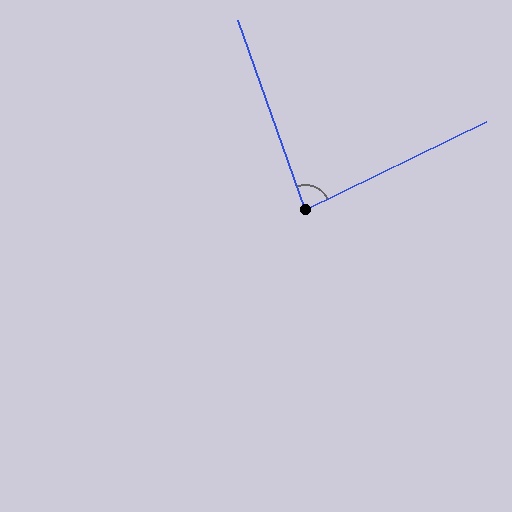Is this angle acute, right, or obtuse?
It is acute.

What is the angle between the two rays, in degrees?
Approximately 84 degrees.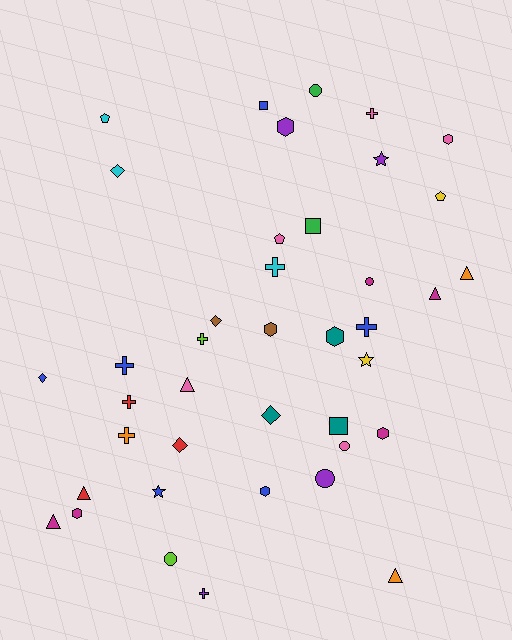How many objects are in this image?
There are 40 objects.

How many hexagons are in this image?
There are 7 hexagons.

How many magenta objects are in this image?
There are 5 magenta objects.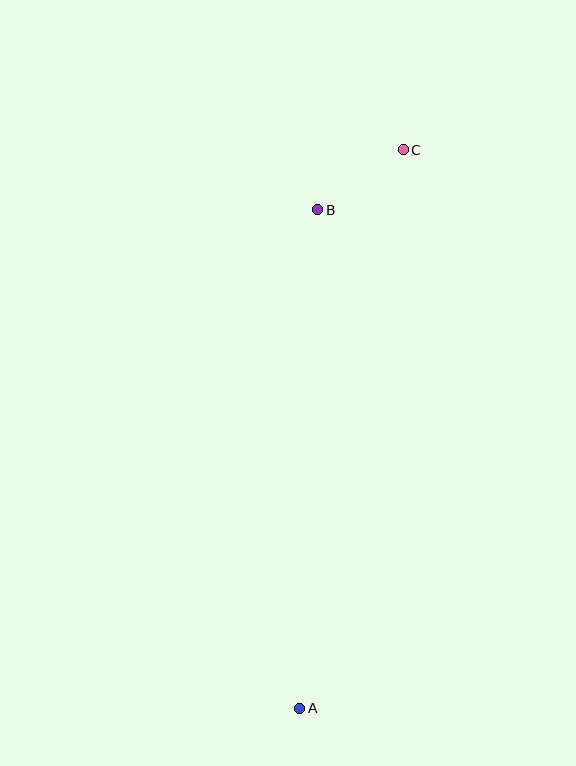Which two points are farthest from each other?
Points A and C are farthest from each other.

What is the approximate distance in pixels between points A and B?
The distance between A and B is approximately 499 pixels.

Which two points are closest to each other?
Points B and C are closest to each other.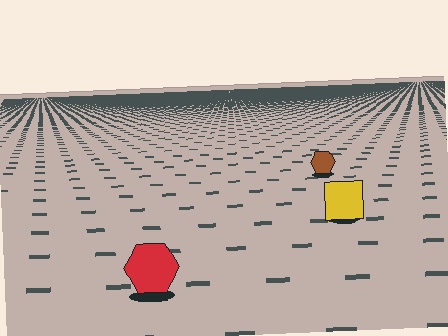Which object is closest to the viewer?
The red hexagon is closest. The texture marks near it are larger and more spread out.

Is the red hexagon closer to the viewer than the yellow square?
Yes. The red hexagon is closer — you can tell from the texture gradient: the ground texture is coarser near it.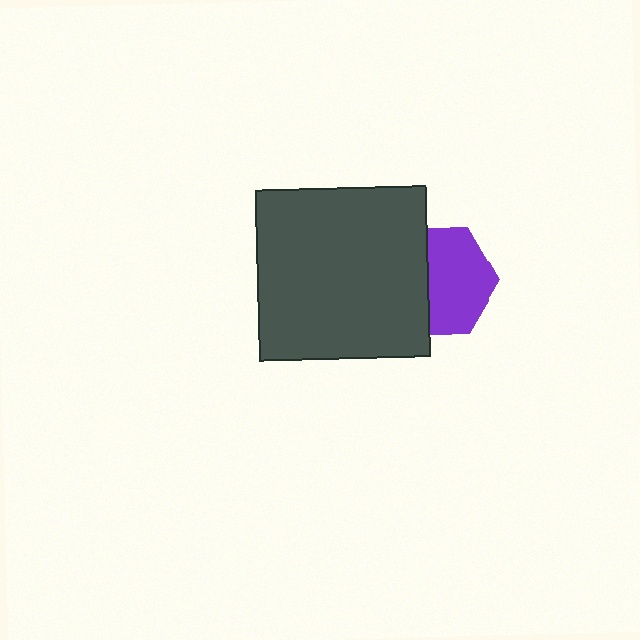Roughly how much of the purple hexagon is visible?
About half of it is visible (roughly 60%).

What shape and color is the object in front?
The object in front is a dark gray square.